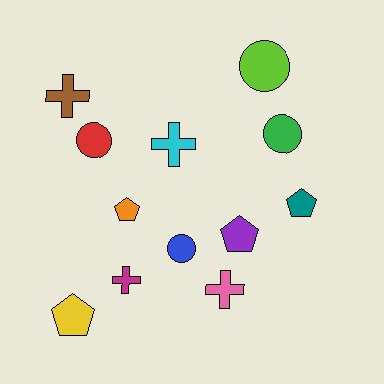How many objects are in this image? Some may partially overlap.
There are 12 objects.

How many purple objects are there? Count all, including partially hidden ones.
There is 1 purple object.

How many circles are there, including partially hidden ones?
There are 4 circles.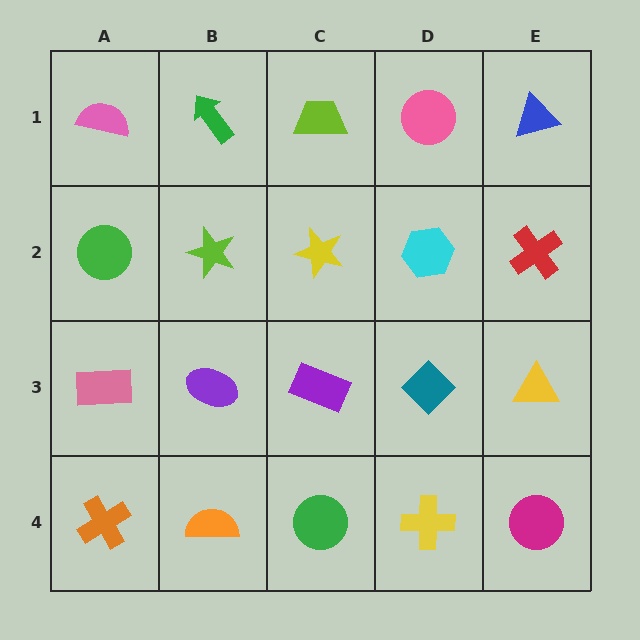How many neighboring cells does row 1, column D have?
3.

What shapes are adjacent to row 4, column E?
A yellow triangle (row 3, column E), a yellow cross (row 4, column D).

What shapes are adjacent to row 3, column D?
A cyan hexagon (row 2, column D), a yellow cross (row 4, column D), a purple rectangle (row 3, column C), a yellow triangle (row 3, column E).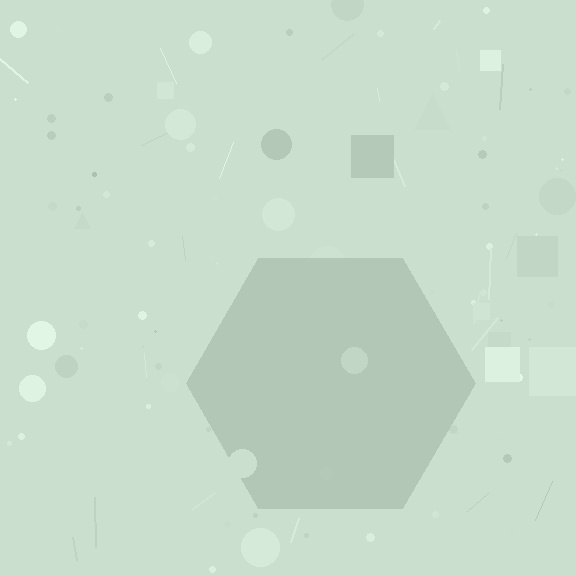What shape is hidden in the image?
A hexagon is hidden in the image.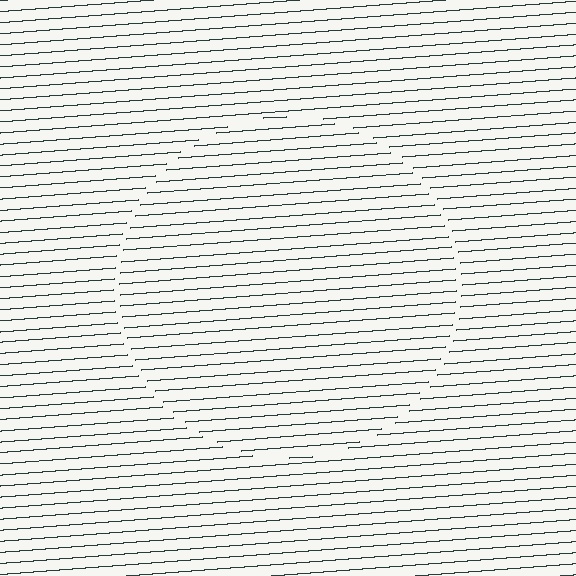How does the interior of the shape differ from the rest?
The interior of the shape contains the same grating, shifted by half a period — the contour is defined by the phase discontinuity where line-ends from the inner and outer gratings abut.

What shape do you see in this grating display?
An illusory circle. The interior of the shape contains the same grating, shifted by half a period — the contour is defined by the phase discontinuity where line-ends from the inner and outer gratings abut.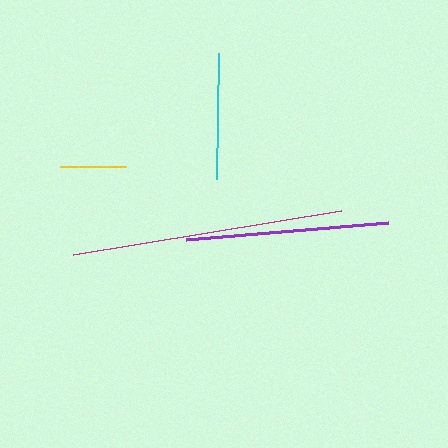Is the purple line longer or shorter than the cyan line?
The purple line is longer than the cyan line.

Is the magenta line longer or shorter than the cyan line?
The magenta line is longer than the cyan line.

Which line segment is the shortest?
The yellow line is the shortest at approximately 66 pixels.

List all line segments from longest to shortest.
From longest to shortest: magenta, purple, cyan, yellow.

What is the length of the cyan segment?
The cyan segment is approximately 126 pixels long.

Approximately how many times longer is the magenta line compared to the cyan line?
The magenta line is approximately 2.1 times the length of the cyan line.